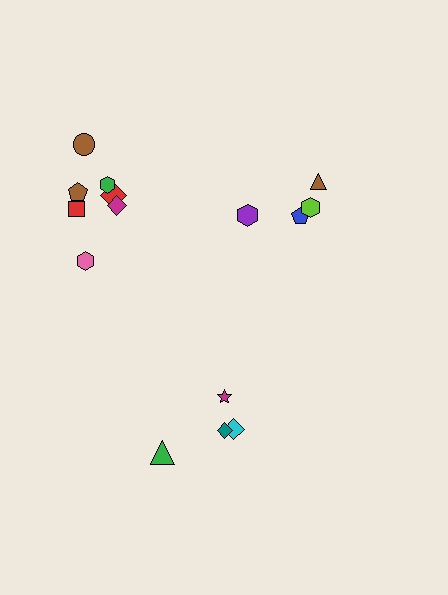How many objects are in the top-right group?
There are 4 objects.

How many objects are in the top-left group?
There are 7 objects.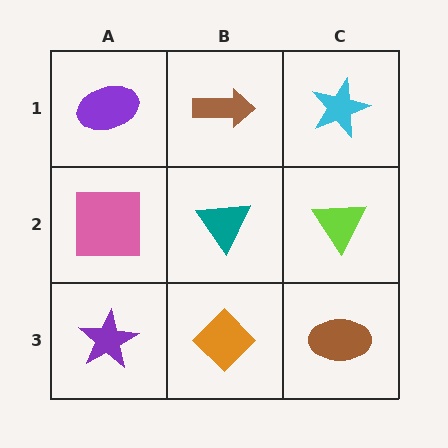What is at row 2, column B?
A teal triangle.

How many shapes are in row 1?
3 shapes.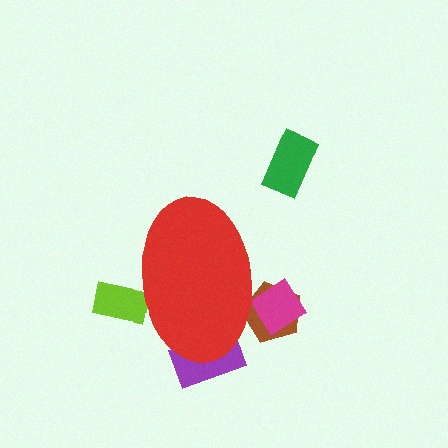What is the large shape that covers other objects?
A red ellipse.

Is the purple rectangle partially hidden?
Yes, the purple rectangle is partially hidden behind the red ellipse.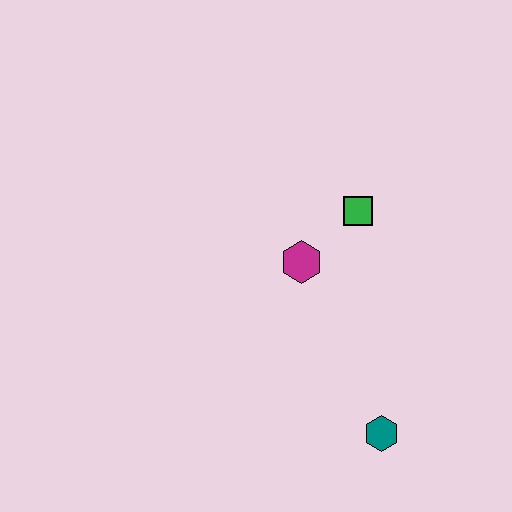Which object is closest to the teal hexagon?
The magenta hexagon is closest to the teal hexagon.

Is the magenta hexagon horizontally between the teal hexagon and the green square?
No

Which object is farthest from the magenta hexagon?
The teal hexagon is farthest from the magenta hexagon.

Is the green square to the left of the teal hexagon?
Yes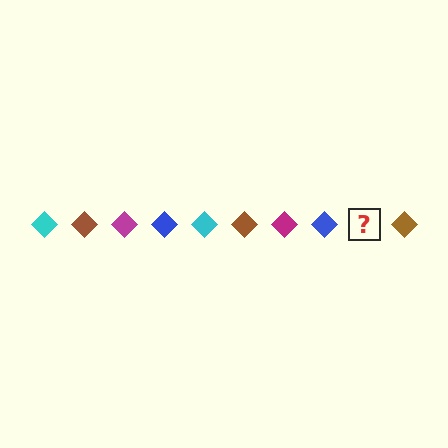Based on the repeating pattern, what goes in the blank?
The blank should be a cyan diamond.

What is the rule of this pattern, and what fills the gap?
The rule is that the pattern cycles through cyan, brown, magenta, blue diamonds. The gap should be filled with a cyan diamond.